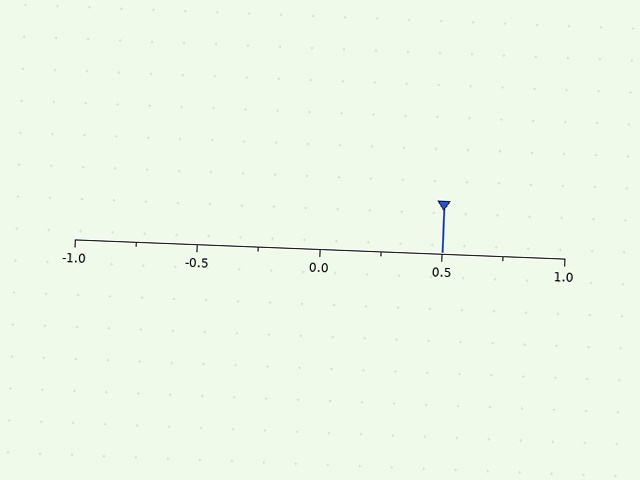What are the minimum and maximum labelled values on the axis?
The axis runs from -1.0 to 1.0.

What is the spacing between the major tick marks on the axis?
The major ticks are spaced 0.5 apart.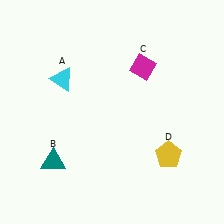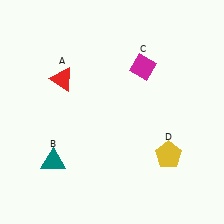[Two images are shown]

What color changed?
The triangle (A) changed from cyan in Image 1 to red in Image 2.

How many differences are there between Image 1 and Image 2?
There is 1 difference between the two images.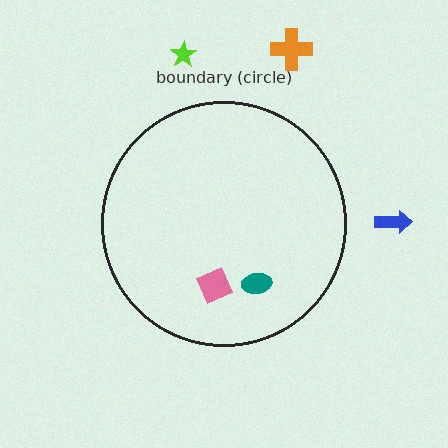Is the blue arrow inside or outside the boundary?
Outside.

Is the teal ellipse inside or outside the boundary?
Inside.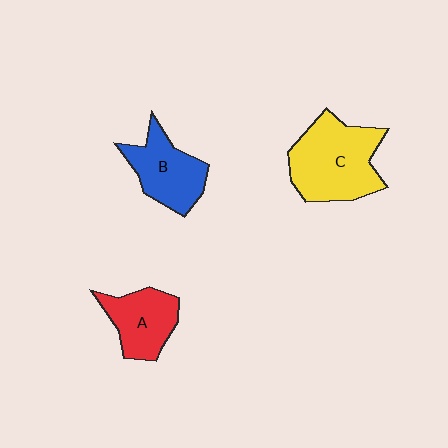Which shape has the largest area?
Shape C (yellow).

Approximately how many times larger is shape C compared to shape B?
Approximately 1.5 times.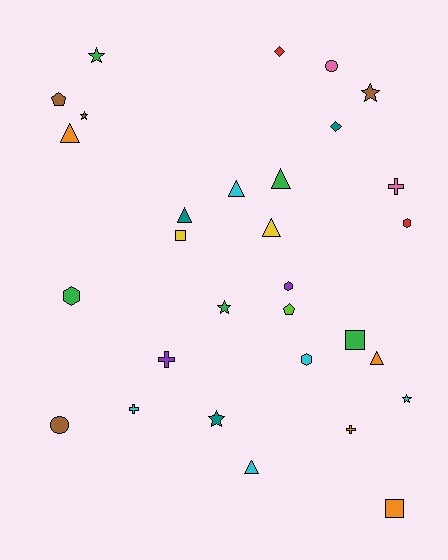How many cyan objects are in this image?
There are 5 cyan objects.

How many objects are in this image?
There are 30 objects.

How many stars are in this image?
There are 6 stars.